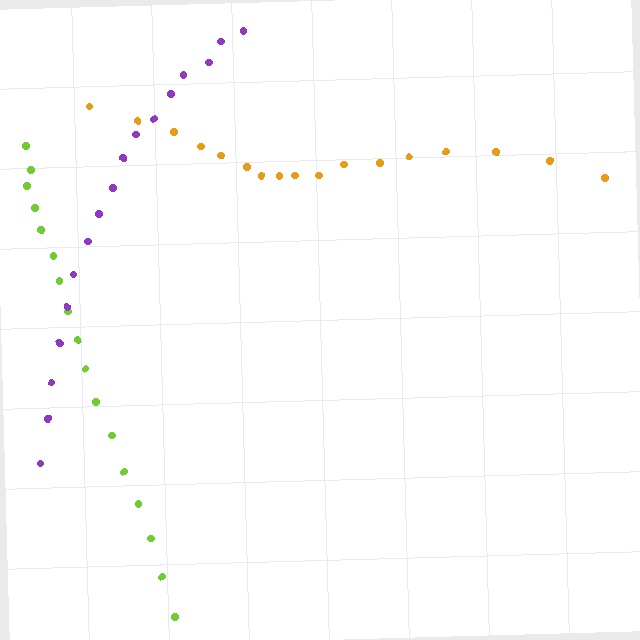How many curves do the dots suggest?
There are 3 distinct paths.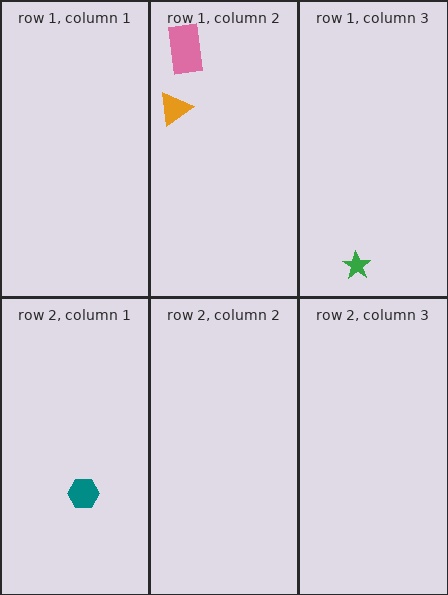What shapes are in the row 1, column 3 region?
The green star.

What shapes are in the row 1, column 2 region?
The pink rectangle, the orange triangle.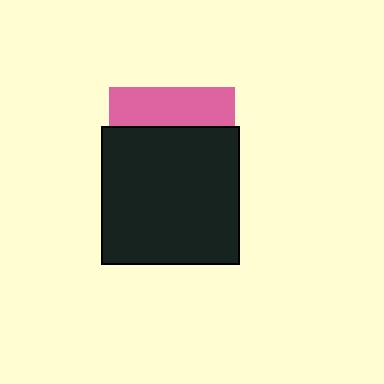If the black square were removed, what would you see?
You would see the complete pink square.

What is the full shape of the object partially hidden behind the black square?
The partially hidden object is a pink square.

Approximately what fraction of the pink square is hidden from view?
Roughly 70% of the pink square is hidden behind the black square.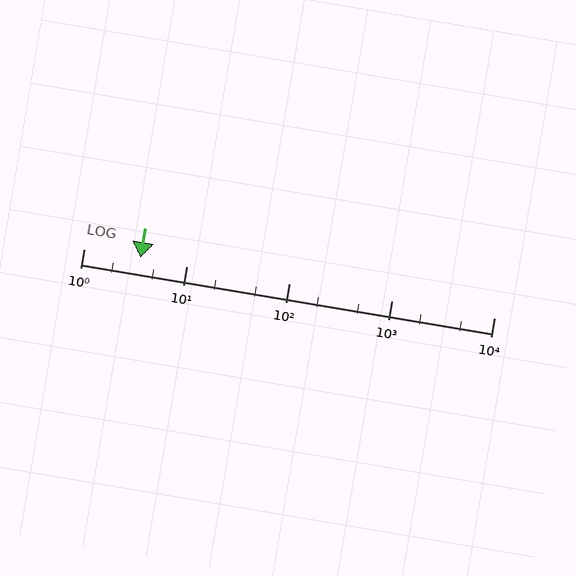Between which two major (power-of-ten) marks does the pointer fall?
The pointer is between 1 and 10.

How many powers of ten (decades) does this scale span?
The scale spans 4 decades, from 1 to 10000.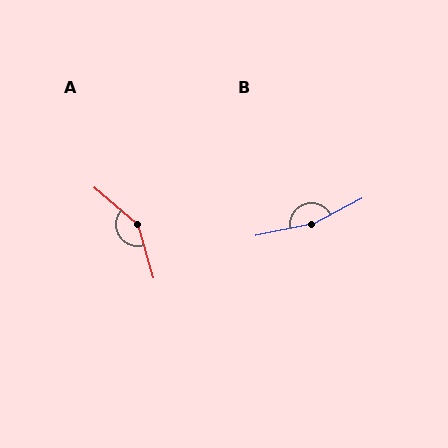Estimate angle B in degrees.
Approximately 164 degrees.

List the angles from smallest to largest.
A (147°), B (164°).